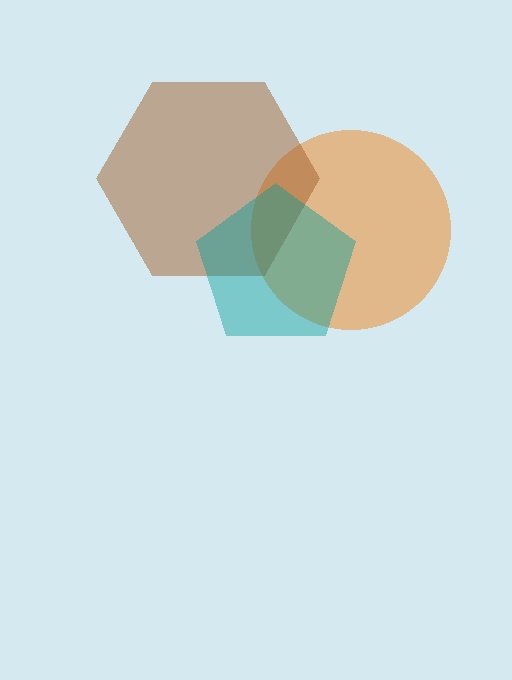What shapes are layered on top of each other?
The layered shapes are: an orange circle, a brown hexagon, a teal pentagon.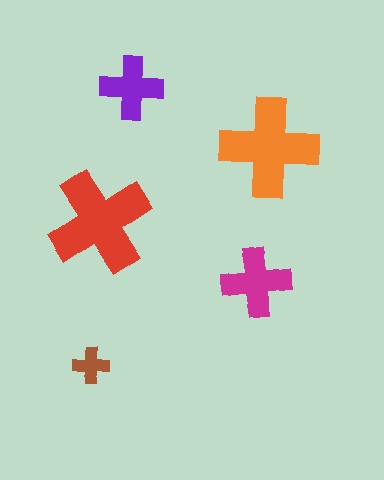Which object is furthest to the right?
The orange cross is rightmost.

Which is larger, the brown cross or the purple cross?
The purple one.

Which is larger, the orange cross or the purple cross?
The orange one.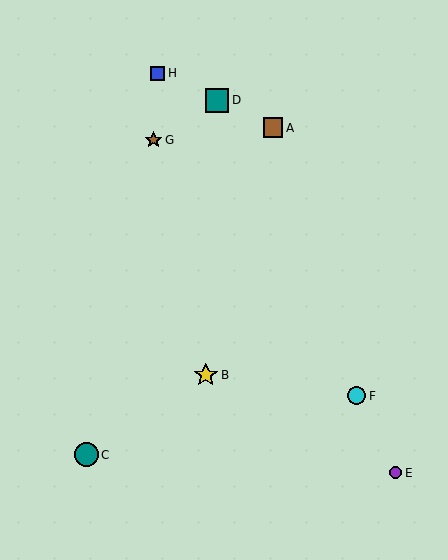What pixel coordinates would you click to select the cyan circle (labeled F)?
Click at (357, 396) to select the cyan circle F.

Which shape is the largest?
The teal circle (labeled C) is the largest.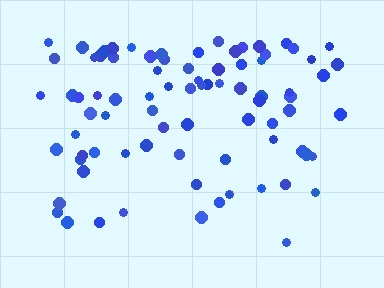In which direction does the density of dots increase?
From bottom to top, with the top side densest.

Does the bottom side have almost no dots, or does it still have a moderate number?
Still a moderate number, just noticeably fewer than the top.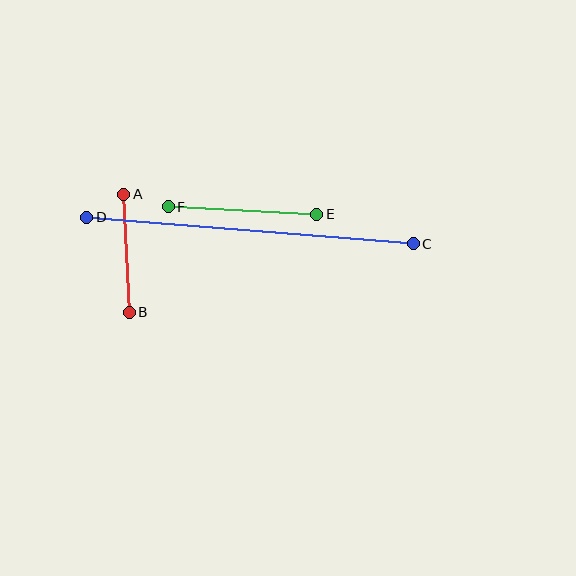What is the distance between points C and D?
The distance is approximately 327 pixels.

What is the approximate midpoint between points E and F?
The midpoint is at approximately (242, 210) pixels.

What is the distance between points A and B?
The distance is approximately 118 pixels.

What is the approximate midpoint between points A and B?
The midpoint is at approximately (126, 253) pixels.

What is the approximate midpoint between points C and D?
The midpoint is at approximately (250, 231) pixels.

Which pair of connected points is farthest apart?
Points C and D are farthest apart.